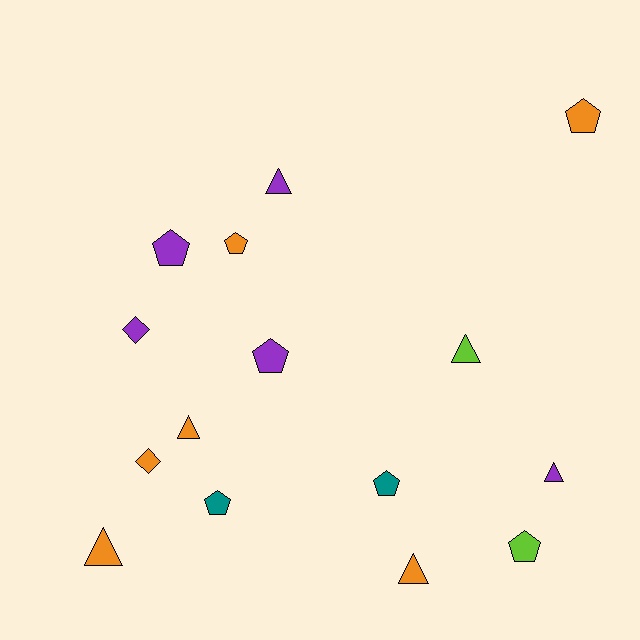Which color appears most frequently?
Orange, with 6 objects.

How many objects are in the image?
There are 15 objects.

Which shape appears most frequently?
Pentagon, with 7 objects.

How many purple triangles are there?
There are 2 purple triangles.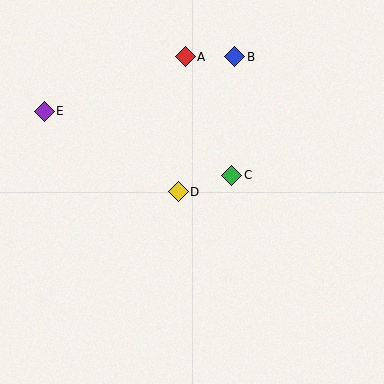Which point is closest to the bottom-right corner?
Point C is closest to the bottom-right corner.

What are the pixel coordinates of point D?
Point D is at (178, 192).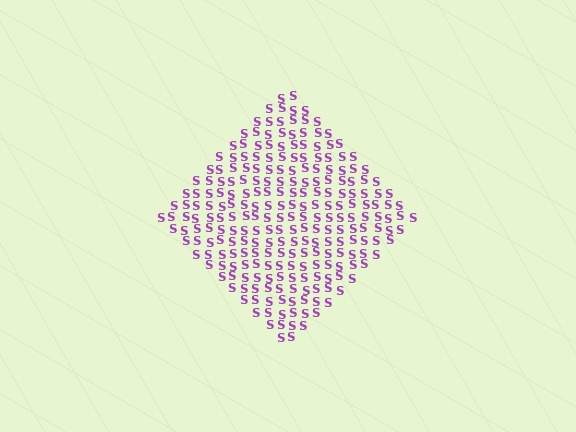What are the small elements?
The small elements are letter S's.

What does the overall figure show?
The overall figure shows a diamond.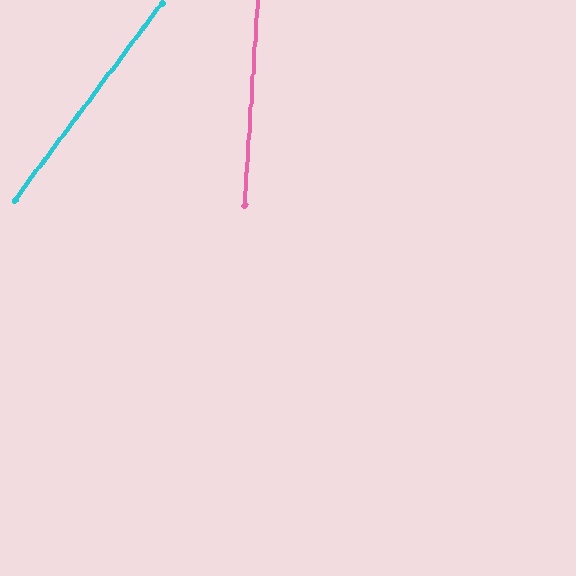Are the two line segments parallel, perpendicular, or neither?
Neither parallel nor perpendicular — they differ by about 33°.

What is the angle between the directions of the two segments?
Approximately 33 degrees.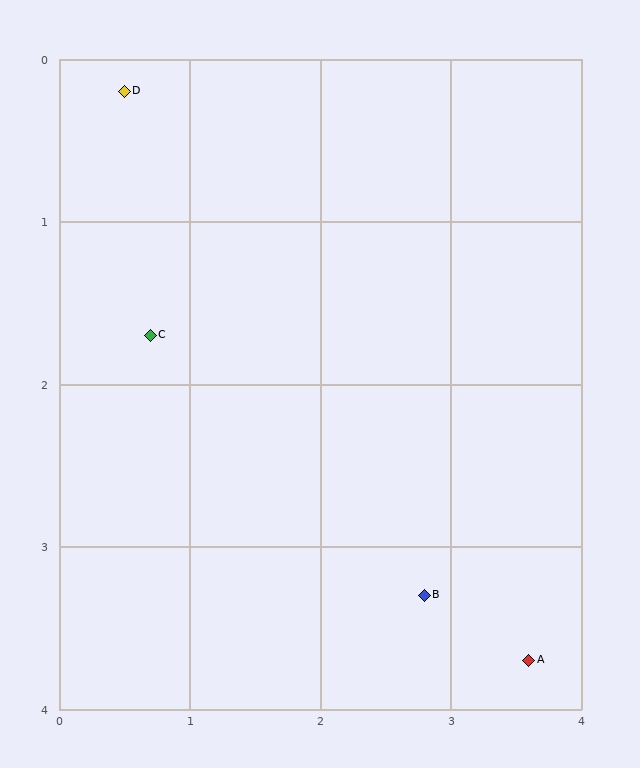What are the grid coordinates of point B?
Point B is at approximately (2.8, 3.3).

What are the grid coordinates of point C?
Point C is at approximately (0.7, 1.7).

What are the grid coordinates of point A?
Point A is at approximately (3.6, 3.7).